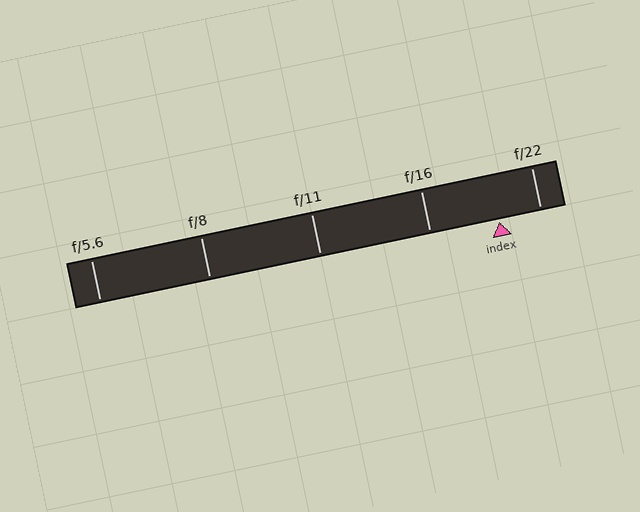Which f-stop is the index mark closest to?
The index mark is closest to f/22.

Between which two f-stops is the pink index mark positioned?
The index mark is between f/16 and f/22.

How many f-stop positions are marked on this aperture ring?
There are 5 f-stop positions marked.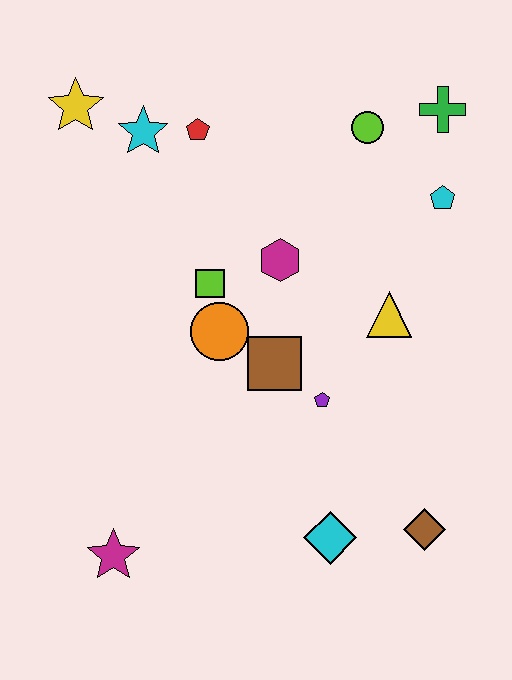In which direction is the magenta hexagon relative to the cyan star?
The magenta hexagon is to the right of the cyan star.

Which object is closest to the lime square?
The orange circle is closest to the lime square.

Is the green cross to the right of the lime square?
Yes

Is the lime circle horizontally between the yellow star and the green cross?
Yes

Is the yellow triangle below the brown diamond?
No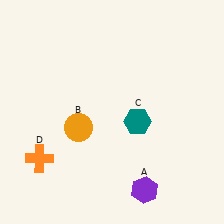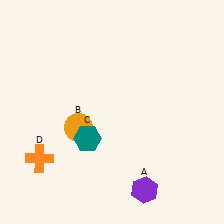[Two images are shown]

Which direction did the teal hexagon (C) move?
The teal hexagon (C) moved left.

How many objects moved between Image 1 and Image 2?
1 object moved between the two images.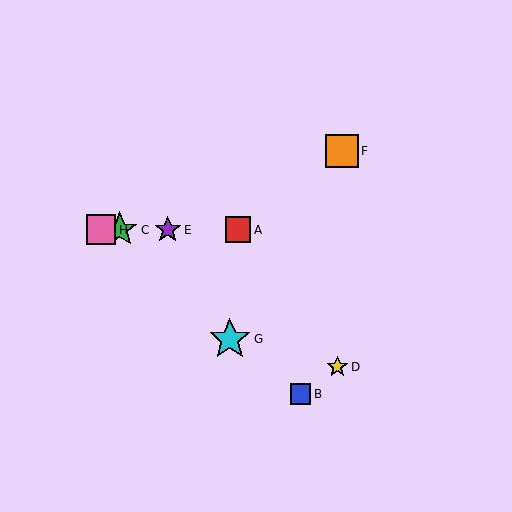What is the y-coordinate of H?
Object H is at y≈230.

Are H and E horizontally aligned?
Yes, both are at y≈230.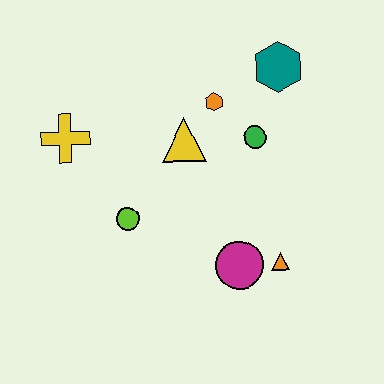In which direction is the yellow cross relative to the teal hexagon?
The yellow cross is to the left of the teal hexagon.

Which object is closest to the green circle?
The orange hexagon is closest to the green circle.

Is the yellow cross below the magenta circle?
No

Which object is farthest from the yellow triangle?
The orange triangle is farthest from the yellow triangle.